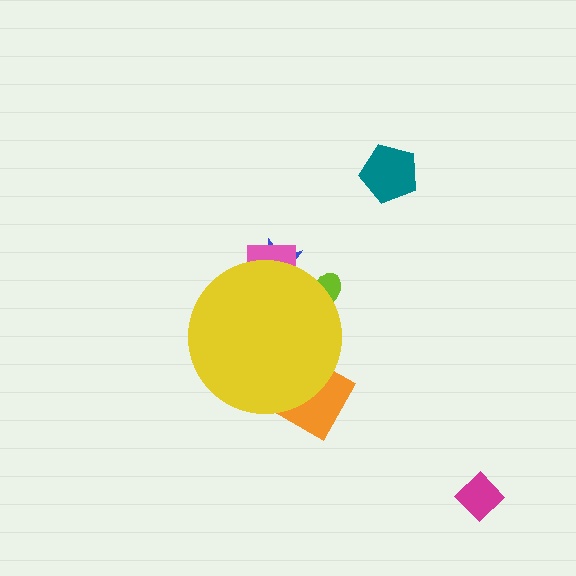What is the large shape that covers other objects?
A yellow circle.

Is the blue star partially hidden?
Yes, the blue star is partially hidden behind the yellow circle.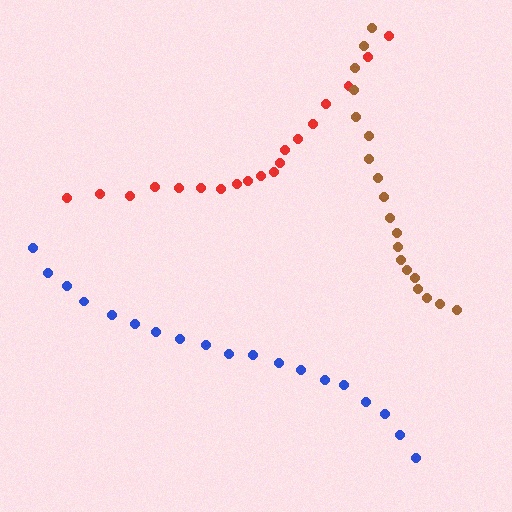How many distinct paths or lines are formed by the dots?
There are 3 distinct paths.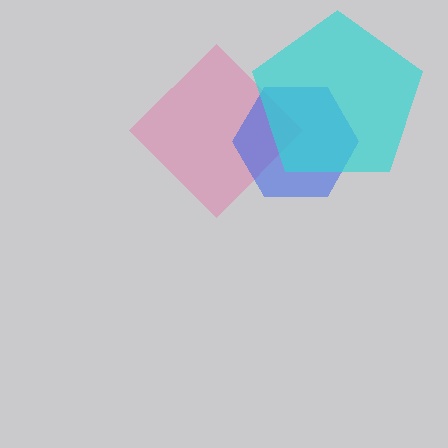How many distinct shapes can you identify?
There are 3 distinct shapes: a pink diamond, a blue hexagon, a cyan pentagon.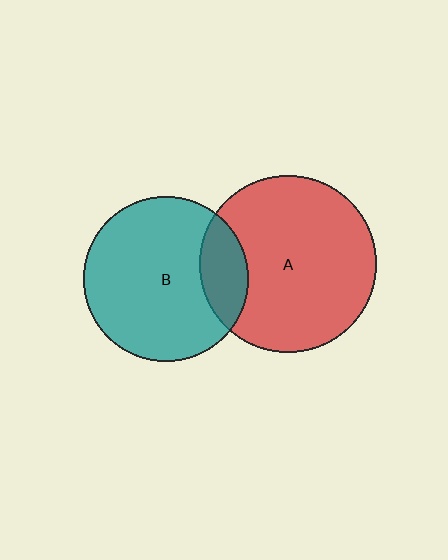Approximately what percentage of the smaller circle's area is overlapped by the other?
Approximately 20%.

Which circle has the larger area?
Circle A (red).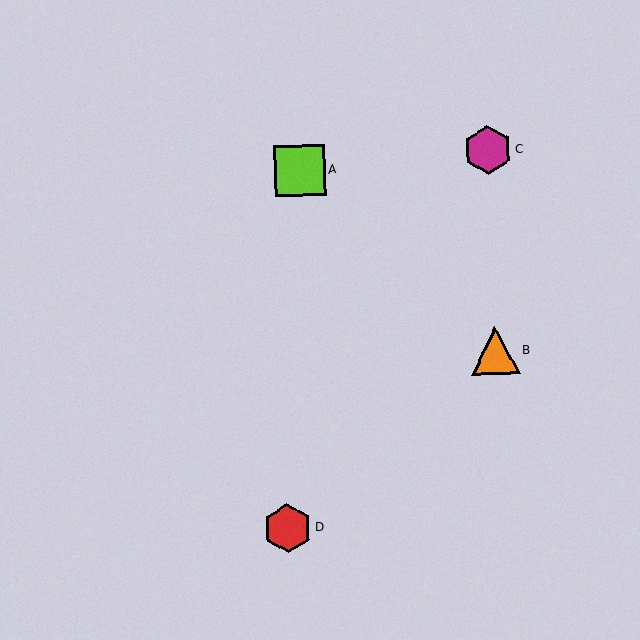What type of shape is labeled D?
Shape D is a red hexagon.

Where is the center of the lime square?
The center of the lime square is at (300, 171).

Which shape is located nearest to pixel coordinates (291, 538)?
The red hexagon (labeled D) at (287, 528) is nearest to that location.